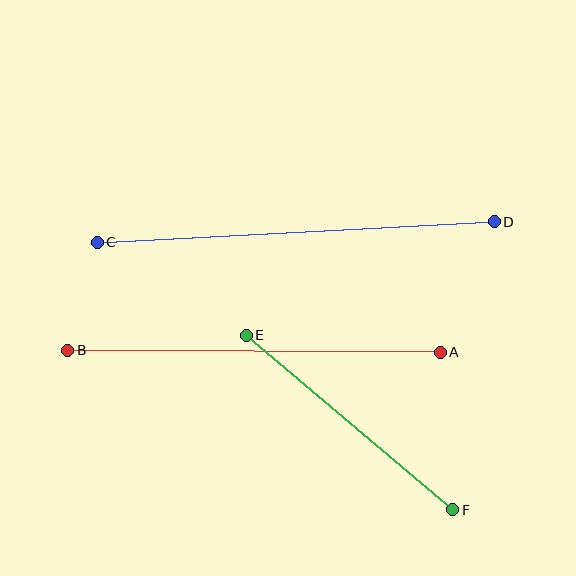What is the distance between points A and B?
The distance is approximately 372 pixels.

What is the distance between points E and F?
The distance is approximately 270 pixels.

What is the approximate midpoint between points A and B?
The midpoint is at approximately (254, 351) pixels.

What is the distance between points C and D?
The distance is approximately 398 pixels.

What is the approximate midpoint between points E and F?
The midpoint is at approximately (349, 423) pixels.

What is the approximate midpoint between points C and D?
The midpoint is at approximately (296, 232) pixels.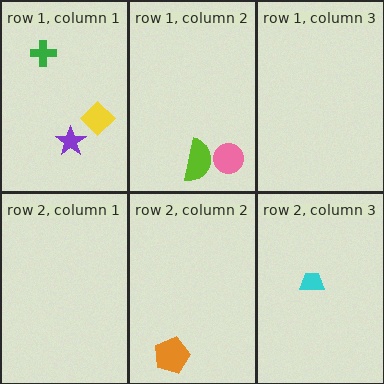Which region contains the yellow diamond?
The row 1, column 1 region.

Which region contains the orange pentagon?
The row 2, column 2 region.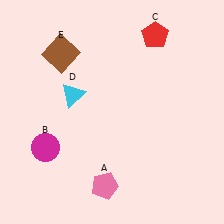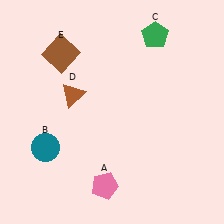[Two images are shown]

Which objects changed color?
B changed from magenta to teal. C changed from red to green. D changed from cyan to brown.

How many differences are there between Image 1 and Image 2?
There are 3 differences between the two images.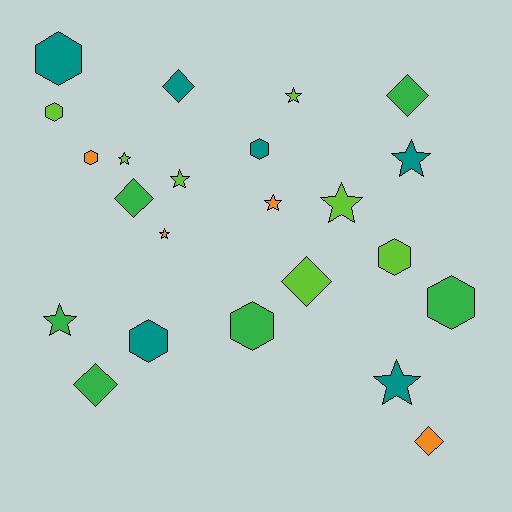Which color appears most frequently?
Lime, with 7 objects.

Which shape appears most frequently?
Star, with 9 objects.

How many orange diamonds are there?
There is 1 orange diamond.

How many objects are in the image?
There are 23 objects.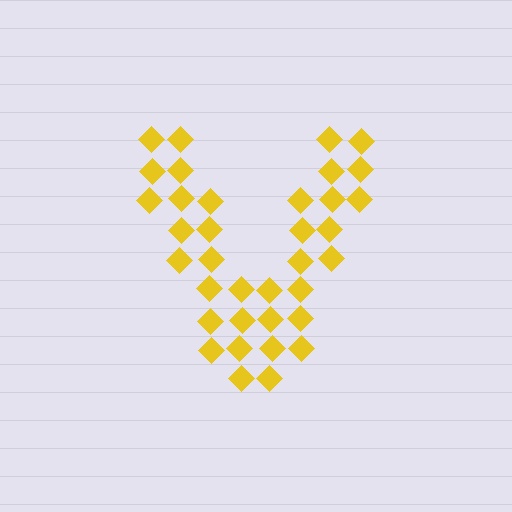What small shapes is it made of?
It is made of small diamonds.